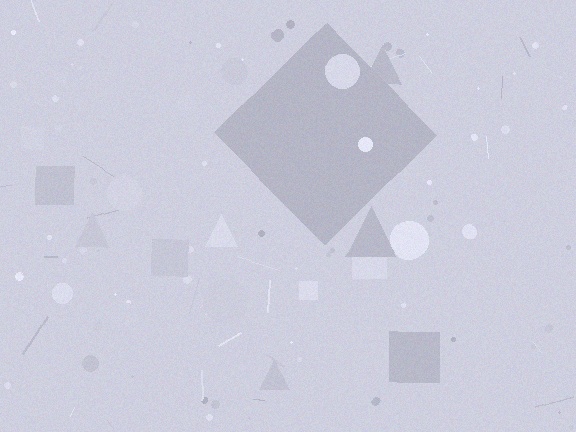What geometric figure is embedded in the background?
A diamond is embedded in the background.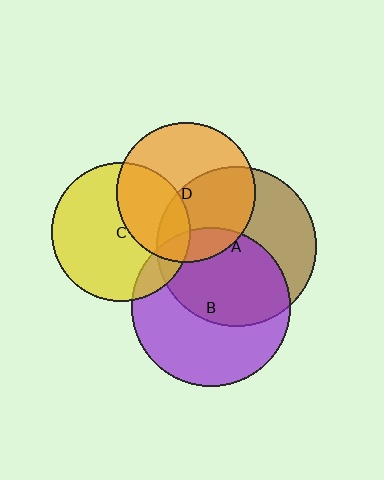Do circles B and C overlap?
Yes.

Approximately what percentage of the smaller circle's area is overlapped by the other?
Approximately 15%.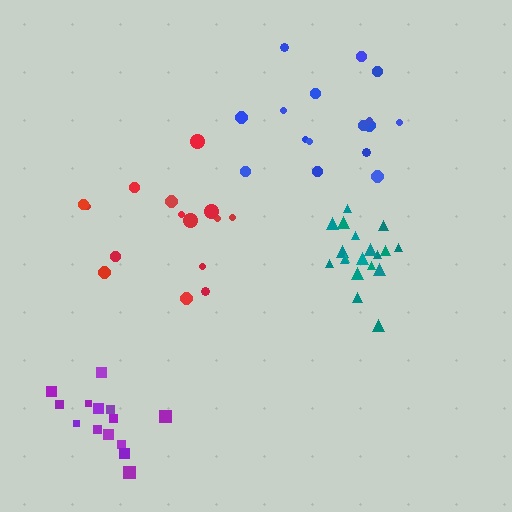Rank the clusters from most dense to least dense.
teal, purple, blue, red.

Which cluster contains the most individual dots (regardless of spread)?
Teal (19).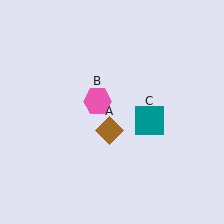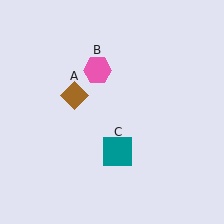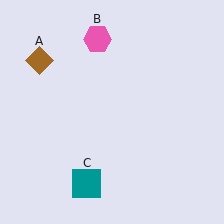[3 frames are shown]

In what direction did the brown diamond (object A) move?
The brown diamond (object A) moved up and to the left.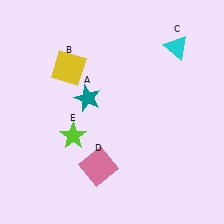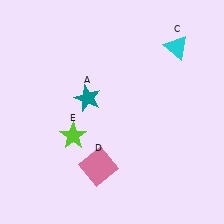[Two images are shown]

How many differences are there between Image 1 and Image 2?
There is 1 difference between the two images.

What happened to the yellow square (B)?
The yellow square (B) was removed in Image 2. It was in the top-left area of Image 1.